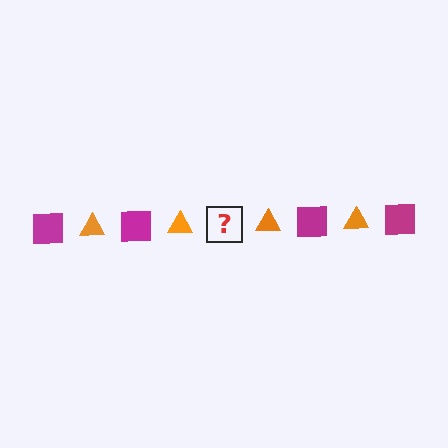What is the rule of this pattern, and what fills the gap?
The rule is that the pattern alternates between magenta square and orange triangle. The gap should be filled with a magenta square.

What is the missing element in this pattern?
The missing element is a magenta square.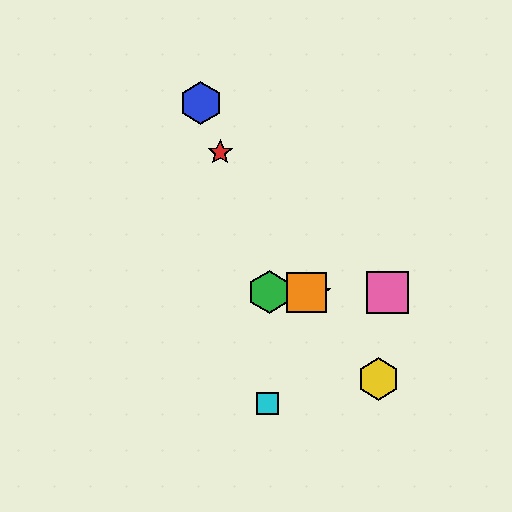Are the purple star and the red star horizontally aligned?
No, the purple star is at y≈292 and the red star is at y≈152.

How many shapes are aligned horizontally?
4 shapes (the green hexagon, the purple star, the orange square, the pink square) are aligned horizontally.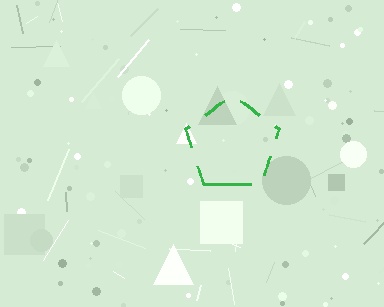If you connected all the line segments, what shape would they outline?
They would outline a pentagon.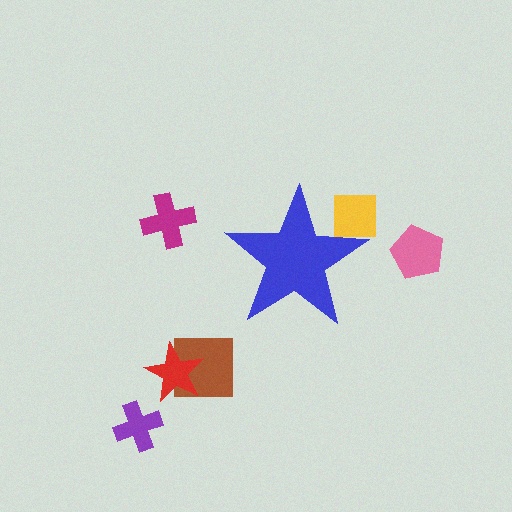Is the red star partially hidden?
No, the red star is fully visible.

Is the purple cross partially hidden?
No, the purple cross is fully visible.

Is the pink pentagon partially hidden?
No, the pink pentagon is fully visible.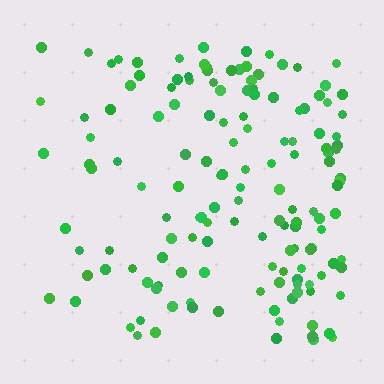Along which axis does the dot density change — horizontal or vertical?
Horizontal.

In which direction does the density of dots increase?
From left to right, with the right side densest.